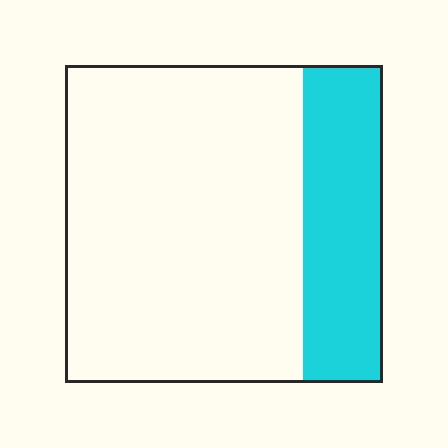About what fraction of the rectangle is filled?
About one quarter (1/4).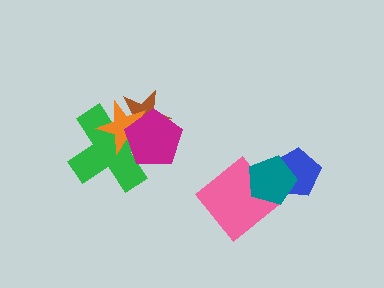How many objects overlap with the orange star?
3 objects overlap with the orange star.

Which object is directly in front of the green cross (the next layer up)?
The brown star is directly in front of the green cross.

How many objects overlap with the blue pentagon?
1 object overlaps with the blue pentagon.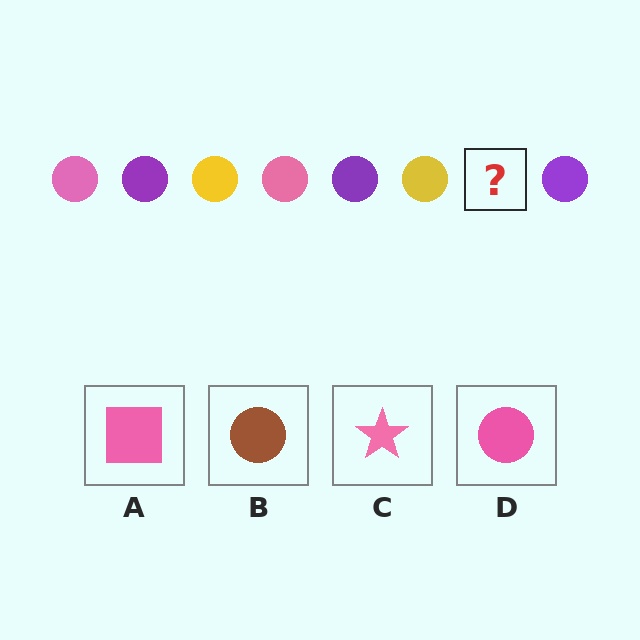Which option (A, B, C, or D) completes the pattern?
D.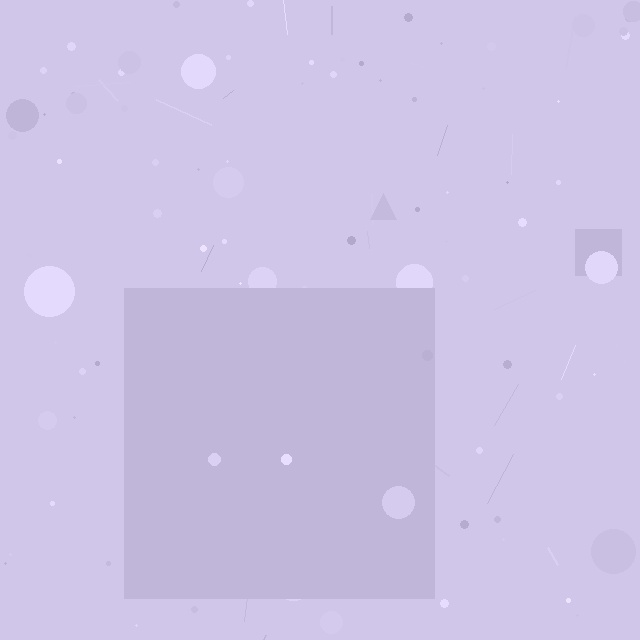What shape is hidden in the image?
A square is hidden in the image.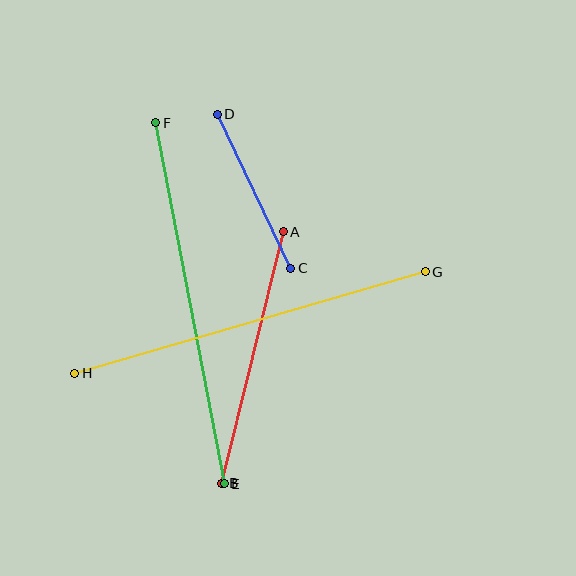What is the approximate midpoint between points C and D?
The midpoint is at approximately (254, 191) pixels.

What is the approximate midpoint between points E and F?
The midpoint is at approximately (190, 303) pixels.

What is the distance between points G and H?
The distance is approximately 365 pixels.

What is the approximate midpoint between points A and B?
The midpoint is at approximately (252, 357) pixels.